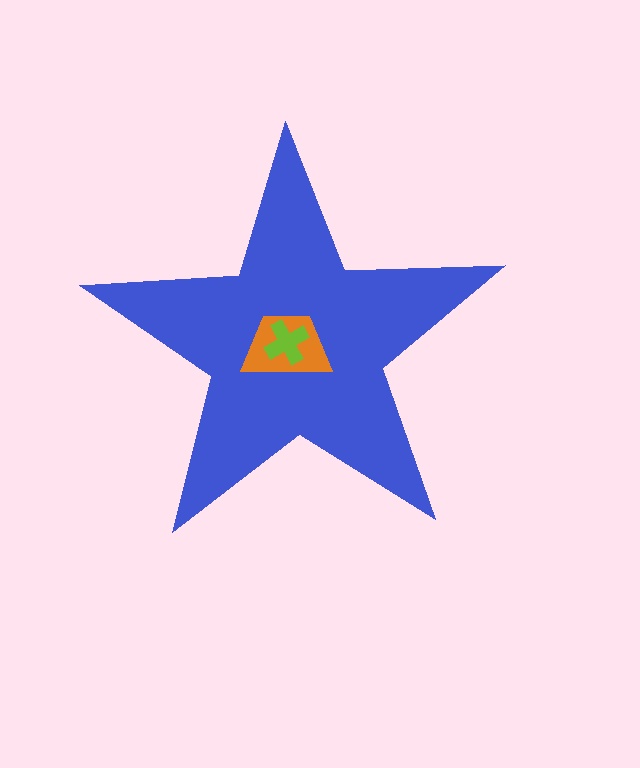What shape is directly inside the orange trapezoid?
The lime cross.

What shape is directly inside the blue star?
The orange trapezoid.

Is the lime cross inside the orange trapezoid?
Yes.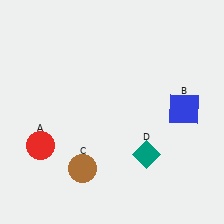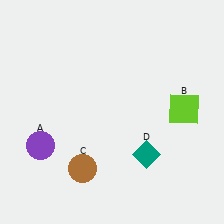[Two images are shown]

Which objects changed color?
A changed from red to purple. B changed from blue to lime.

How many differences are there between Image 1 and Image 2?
There are 2 differences between the two images.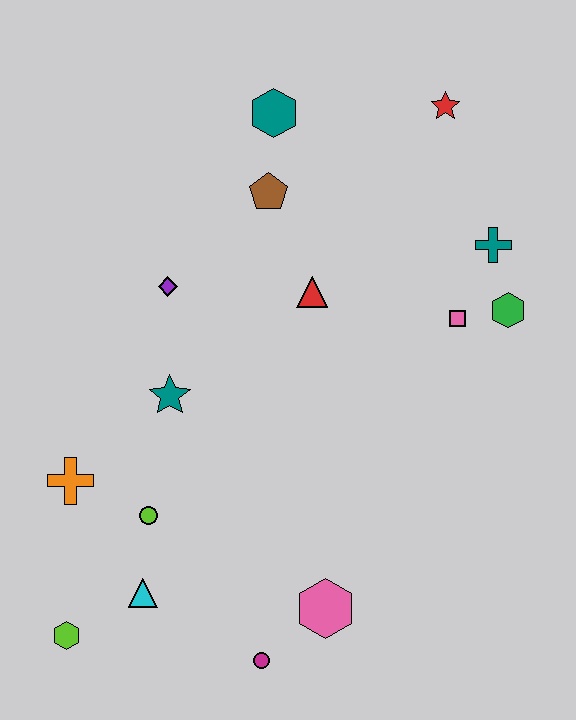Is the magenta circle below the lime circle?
Yes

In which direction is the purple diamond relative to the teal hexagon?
The purple diamond is below the teal hexagon.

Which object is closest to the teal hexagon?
The brown pentagon is closest to the teal hexagon.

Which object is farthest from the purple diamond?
The magenta circle is farthest from the purple diamond.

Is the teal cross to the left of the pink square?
No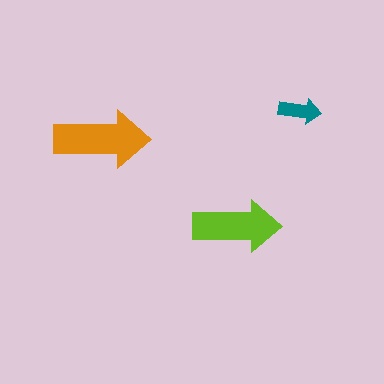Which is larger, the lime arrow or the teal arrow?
The lime one.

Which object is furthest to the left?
The orange arrow is leftmost.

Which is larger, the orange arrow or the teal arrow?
The orange one.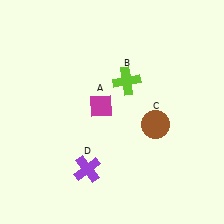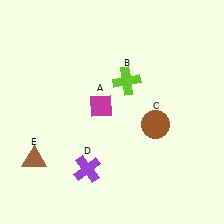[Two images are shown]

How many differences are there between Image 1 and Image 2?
There is 1 difference between the two images.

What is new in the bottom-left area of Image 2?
A brown triangle (E) was added in the bottom-left area of Image 2.